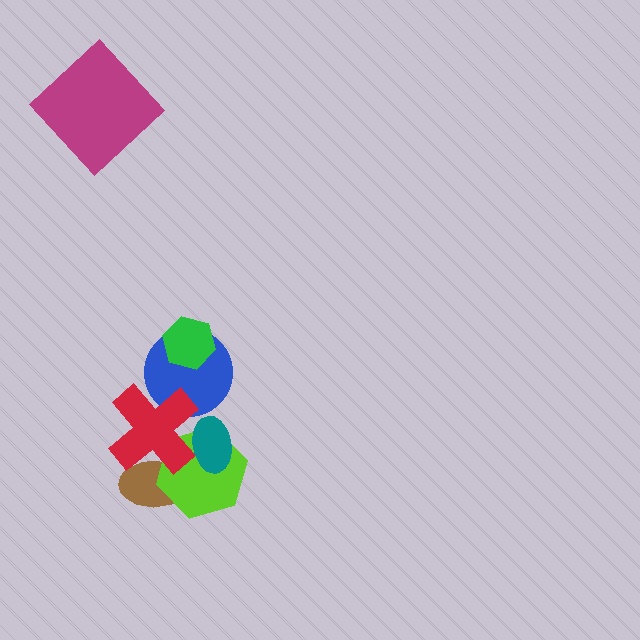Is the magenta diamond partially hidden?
No, no other shape covers it.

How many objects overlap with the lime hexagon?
3 objects overlap with the lime hexagon.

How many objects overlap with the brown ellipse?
2 objects overlap with the brown ellipse.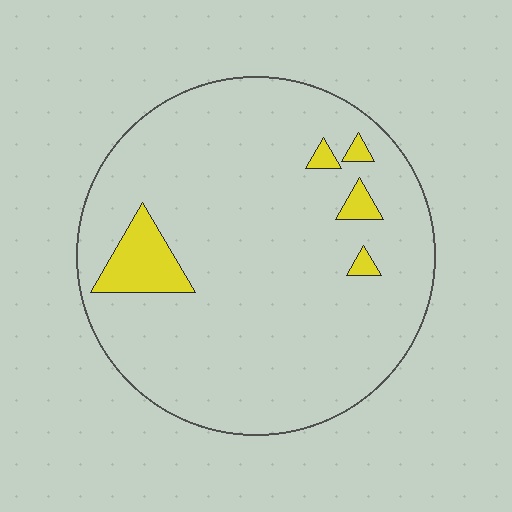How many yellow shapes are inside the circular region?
5.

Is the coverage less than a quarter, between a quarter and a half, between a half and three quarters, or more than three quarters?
Less than a quarter.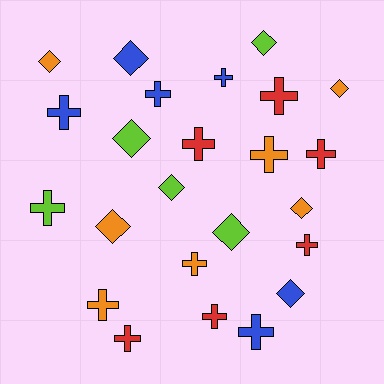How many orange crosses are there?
There are 3 orange crosses.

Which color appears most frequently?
Orange, with 7 objects.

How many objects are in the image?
There are 24 objects.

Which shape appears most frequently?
Cross, with 14 objects.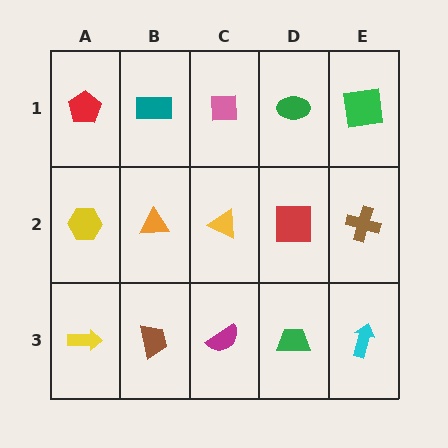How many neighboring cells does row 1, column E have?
2.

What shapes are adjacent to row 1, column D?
A red square (row 2, column D), a pink square (row 1, column C), a green square (row 1, column E).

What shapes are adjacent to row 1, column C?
A yellow triangle (row 2, column C), a teal rectangle (row 1, column B), a green ellipse (row 1, column D).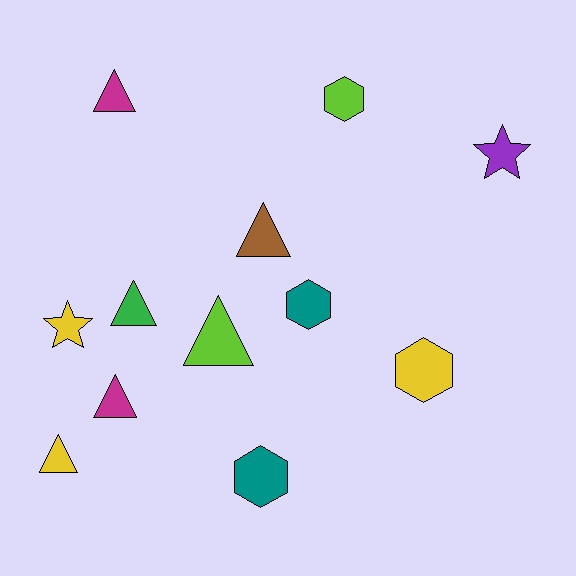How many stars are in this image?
There are 2 stars.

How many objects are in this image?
There are 12 objects.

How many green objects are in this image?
There is 1 green object.